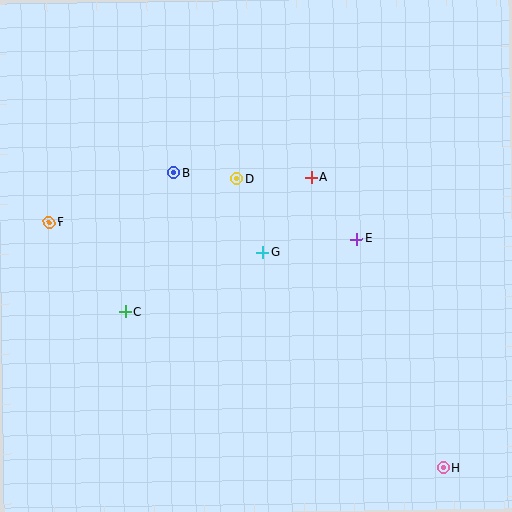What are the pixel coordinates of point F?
Point F is at (49, 222).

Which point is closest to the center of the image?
Point G at (263, 252) is closest to the center.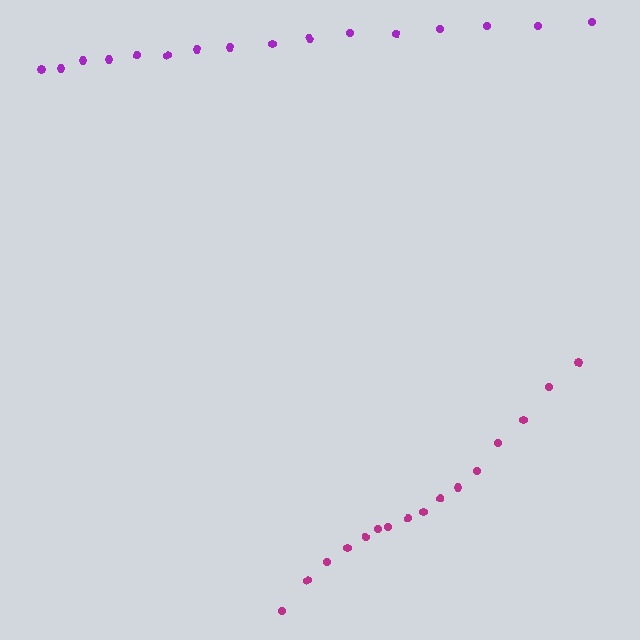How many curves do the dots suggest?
There are 2 distinct paths.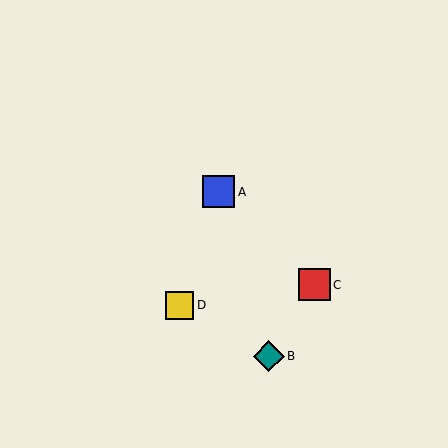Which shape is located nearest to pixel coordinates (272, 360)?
The teal diamond (labeled B) at (269, 356) is nearest to that location.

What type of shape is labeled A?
Shape A is a blue square.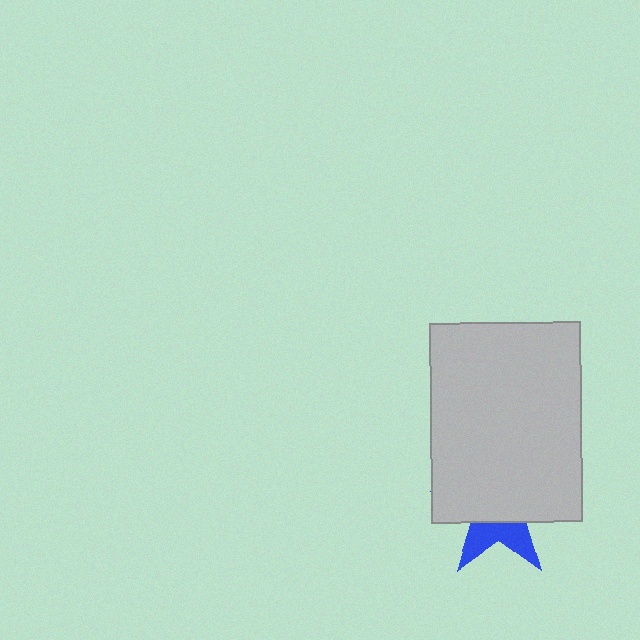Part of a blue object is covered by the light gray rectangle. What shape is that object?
It is a star.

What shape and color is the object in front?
The object in front is a light gray rectangle.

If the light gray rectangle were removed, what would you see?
You would see the complete blue star.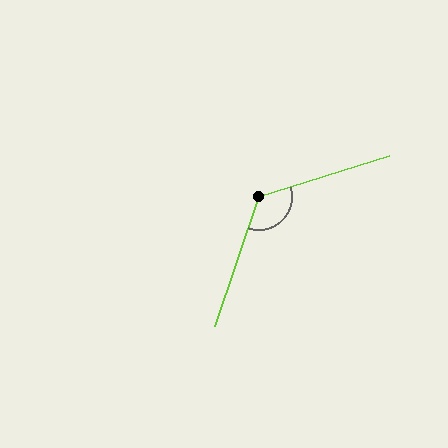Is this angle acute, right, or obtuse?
It is obtuse.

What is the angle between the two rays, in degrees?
Approximately 126 degrees.